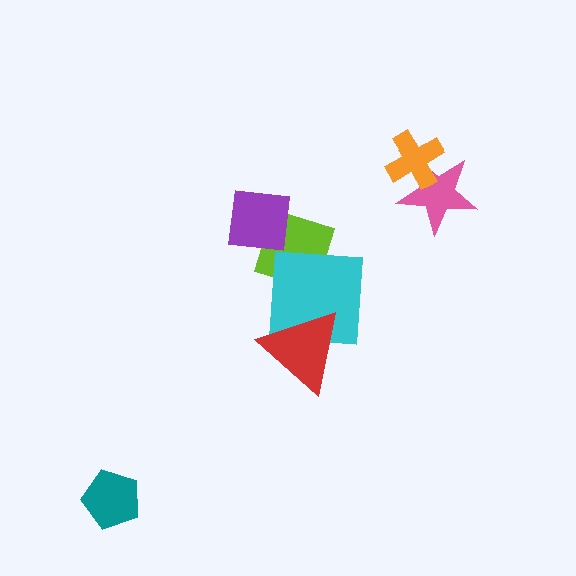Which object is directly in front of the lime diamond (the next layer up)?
The purple square is directly in front of the lime diamond.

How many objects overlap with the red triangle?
1 object overlaps with the red triangle.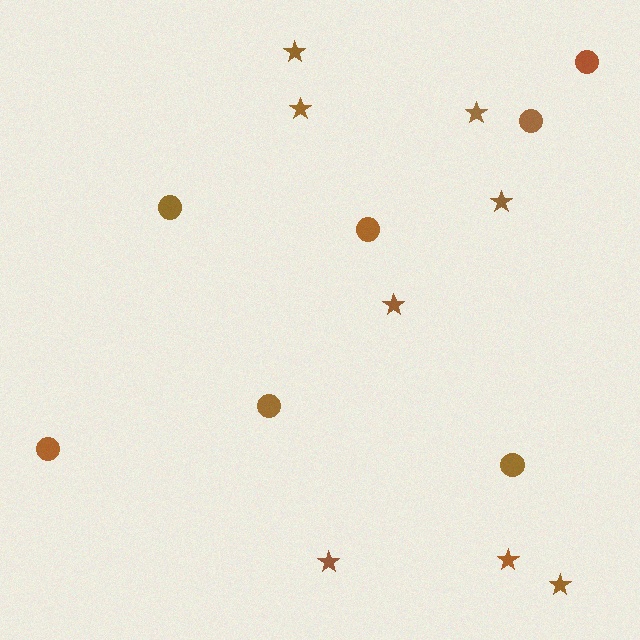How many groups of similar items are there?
There are 2 groups: one group of circles (7) and one group of stars (8).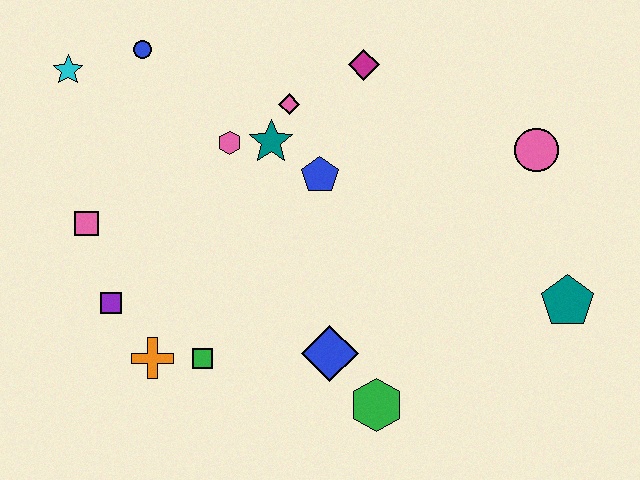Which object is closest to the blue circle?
The cyan star is closest to the blue circle.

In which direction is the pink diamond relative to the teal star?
The pink diamond is above the teal star.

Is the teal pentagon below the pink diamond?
Yes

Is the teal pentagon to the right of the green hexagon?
Yes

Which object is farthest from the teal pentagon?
The cyan star is farthest from the teal pentagon.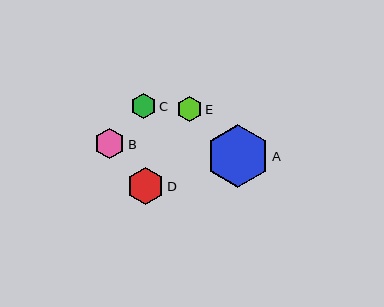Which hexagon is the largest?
Hexagon A is the largest with a size of approximately 63 pixels.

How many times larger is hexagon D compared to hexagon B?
Hexagon D is approximately 1.2 times the size of hexagon B.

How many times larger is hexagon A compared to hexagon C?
Hexagon A is approximately 2.5 times the size of hexagon C.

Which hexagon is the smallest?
Hexagon E is the smallest with a size of approximately 25 pixels.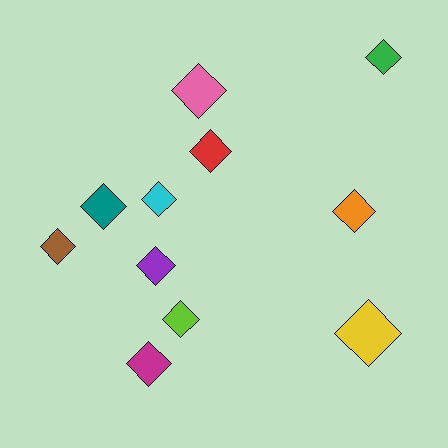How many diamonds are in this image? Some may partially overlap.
There are 11 diamonds.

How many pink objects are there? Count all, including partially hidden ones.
There is 1 pink object.